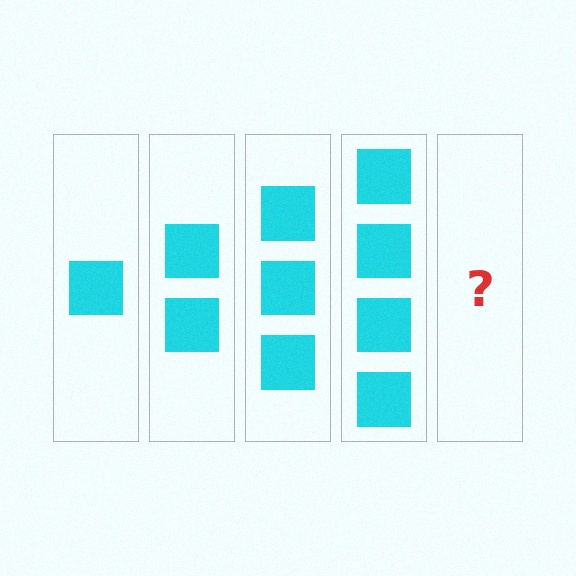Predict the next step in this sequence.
The next step is 5 squares.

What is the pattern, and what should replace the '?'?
The pattern is that each step adds one more square. The '?' should be 5 squares.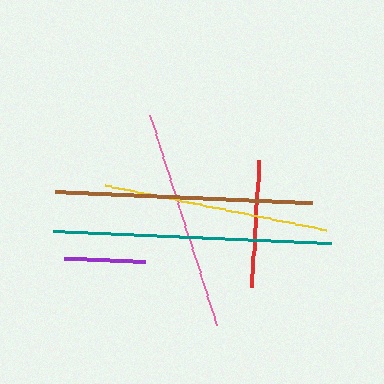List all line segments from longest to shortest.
From longest to shortest: teal, brown, yellow, pink, red, purple.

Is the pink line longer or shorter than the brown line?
The brown line is longer than the pink line.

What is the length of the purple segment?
The purple segment is approximately 82 pixels long.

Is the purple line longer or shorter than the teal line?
The teal line is longer than the purple line.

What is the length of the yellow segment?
The yellow segment is approximately 226 pixels long.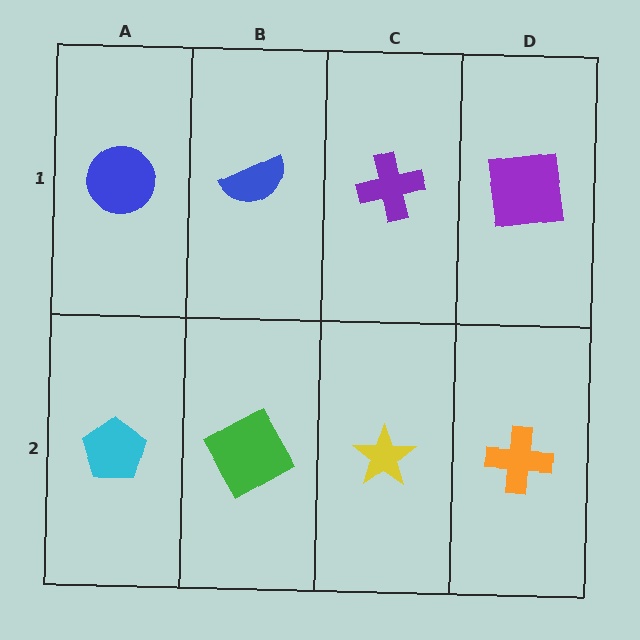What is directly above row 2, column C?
A purple cross.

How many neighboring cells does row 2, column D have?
2.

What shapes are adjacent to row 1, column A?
A cyan pentagon (row 2, column A), a blue semicircle (row 1, column B).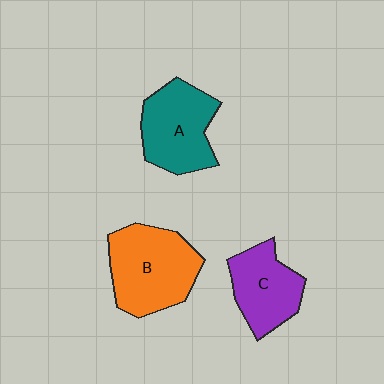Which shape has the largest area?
Shape B (orange).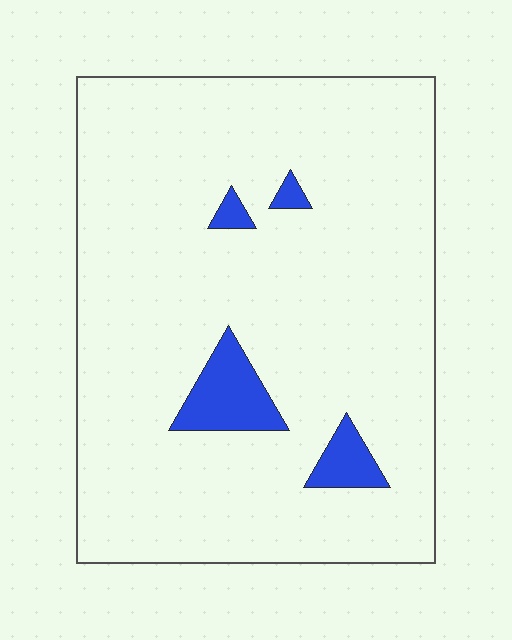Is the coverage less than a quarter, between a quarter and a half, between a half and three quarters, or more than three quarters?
Less than a quarter.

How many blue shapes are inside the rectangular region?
4.